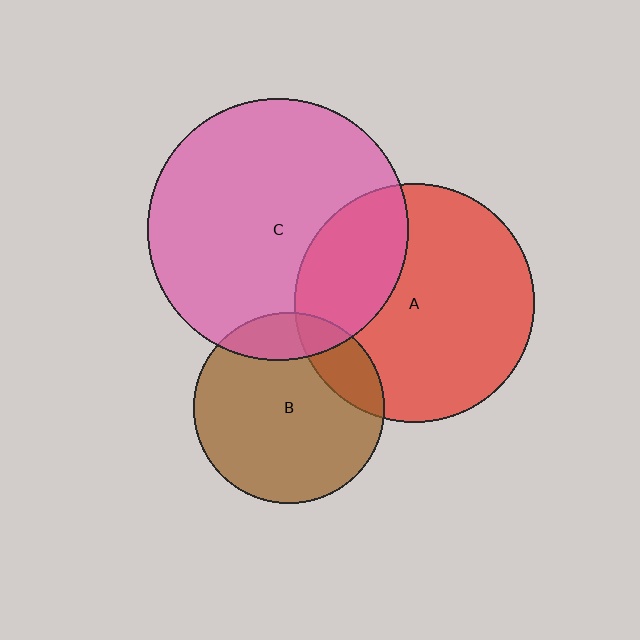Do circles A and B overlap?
Yes.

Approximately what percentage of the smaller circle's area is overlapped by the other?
Approximately 15%.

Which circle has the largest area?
Circle C (pink).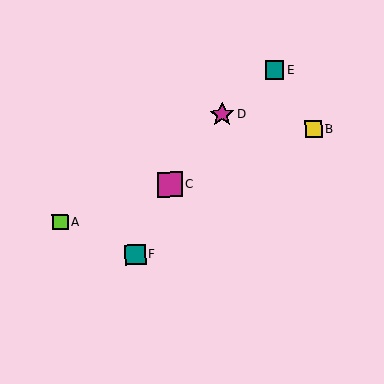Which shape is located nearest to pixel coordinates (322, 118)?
The yellow square (labeled B) at (313, 129) is nearest to that location.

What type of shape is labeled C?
Shape C is a magenta square.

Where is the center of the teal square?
The center of the teal square is at (135, 255).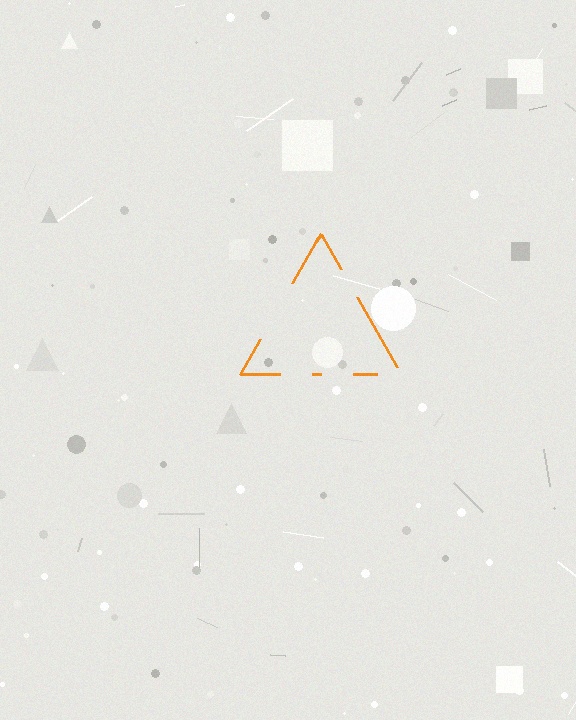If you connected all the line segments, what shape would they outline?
They would outline a triangle.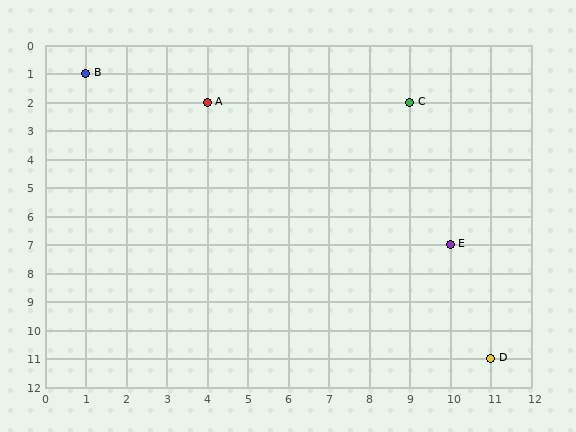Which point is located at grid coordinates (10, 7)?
Point E is at (10, 7).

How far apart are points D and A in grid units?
Points D and A are 7 columns and 9 rows apart (about 11.4 grid units diagonally).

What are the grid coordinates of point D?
Point D is at grid coordinates (11, 11).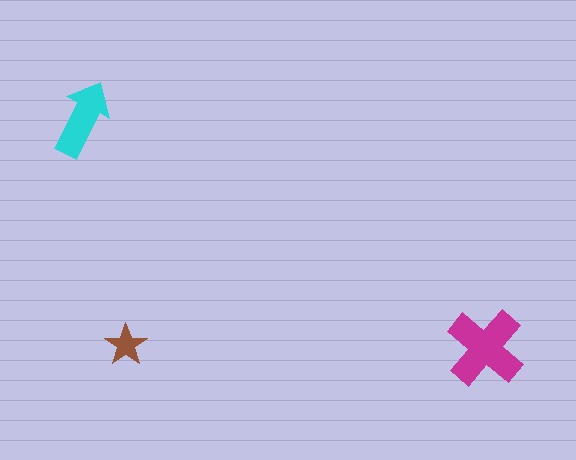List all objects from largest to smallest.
The magenta cross, the cyan arrow, the brown star.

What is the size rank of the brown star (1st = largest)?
3rd.